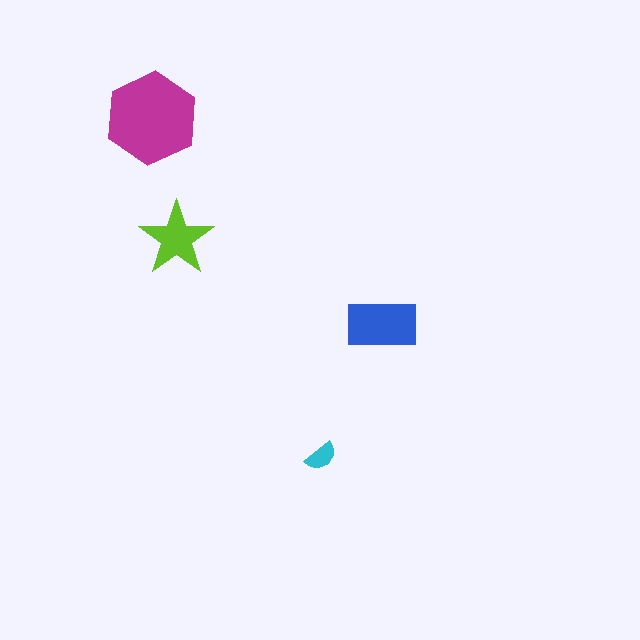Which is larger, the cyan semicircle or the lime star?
The lime star.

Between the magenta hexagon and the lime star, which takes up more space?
The magenta hexagon.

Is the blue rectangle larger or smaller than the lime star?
Larger.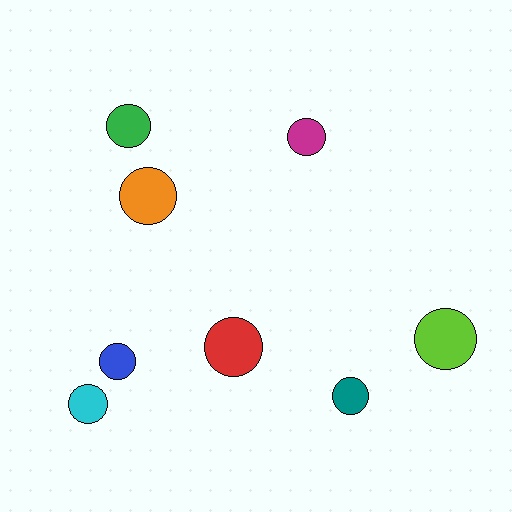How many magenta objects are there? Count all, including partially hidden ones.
There is 1 magenta object.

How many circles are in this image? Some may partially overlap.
There are 8 circles.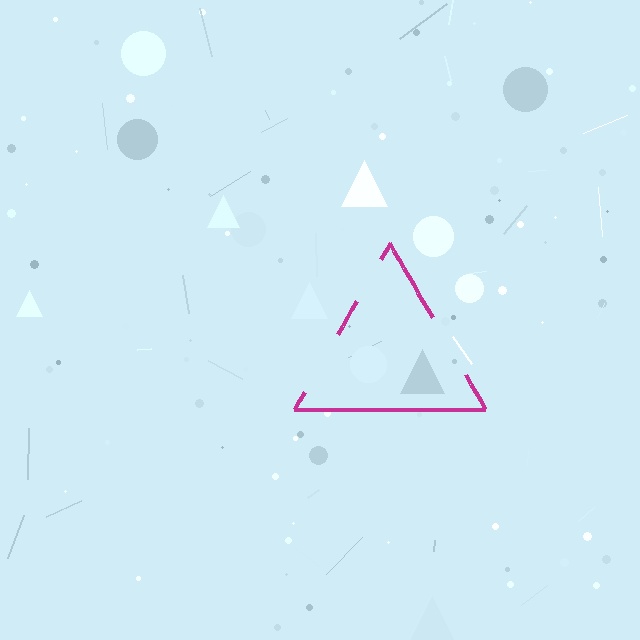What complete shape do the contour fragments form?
The contour fragments form a triangle.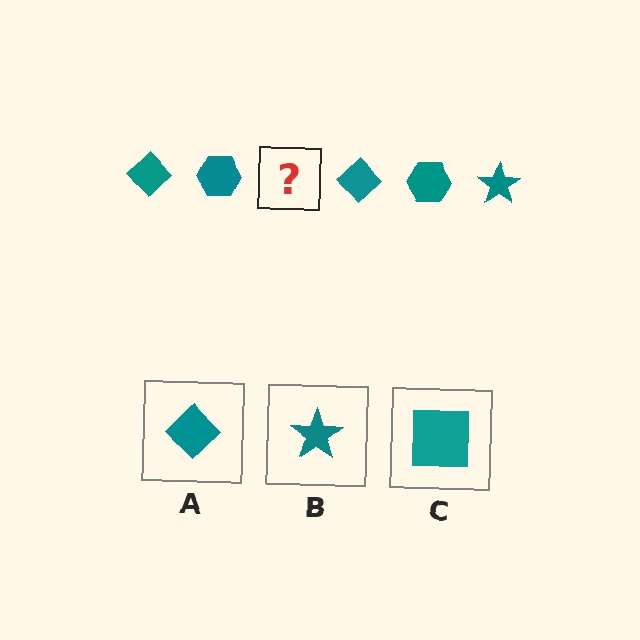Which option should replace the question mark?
Option B.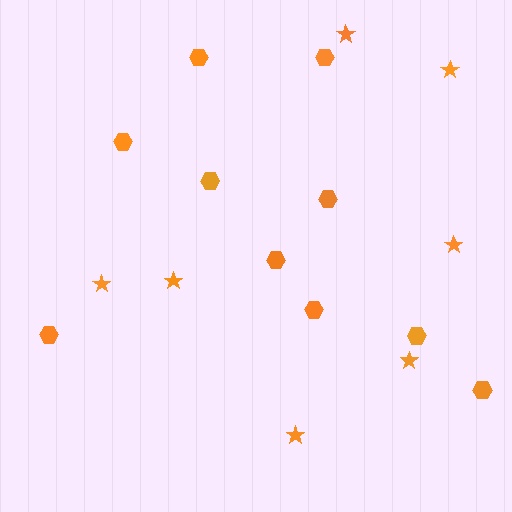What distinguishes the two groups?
There are 2 groups: one group of stars (7) and one group of hexagons (10).